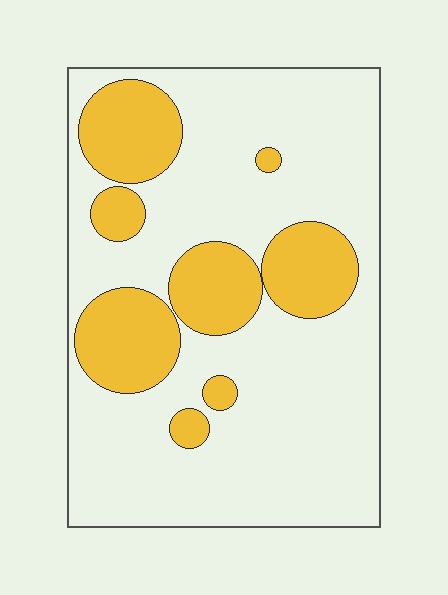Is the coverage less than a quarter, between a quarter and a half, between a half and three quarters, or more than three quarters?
Between a quarter and a half.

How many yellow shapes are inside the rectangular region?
8.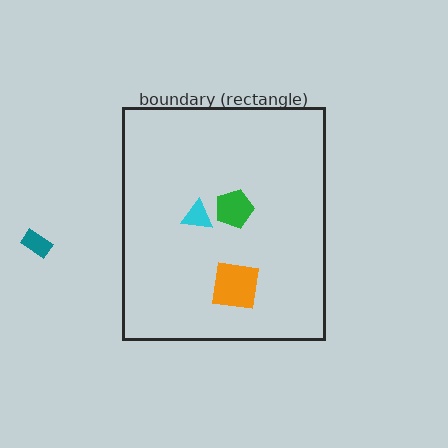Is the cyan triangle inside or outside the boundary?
Inside.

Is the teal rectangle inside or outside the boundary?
Outside.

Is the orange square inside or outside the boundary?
Inside.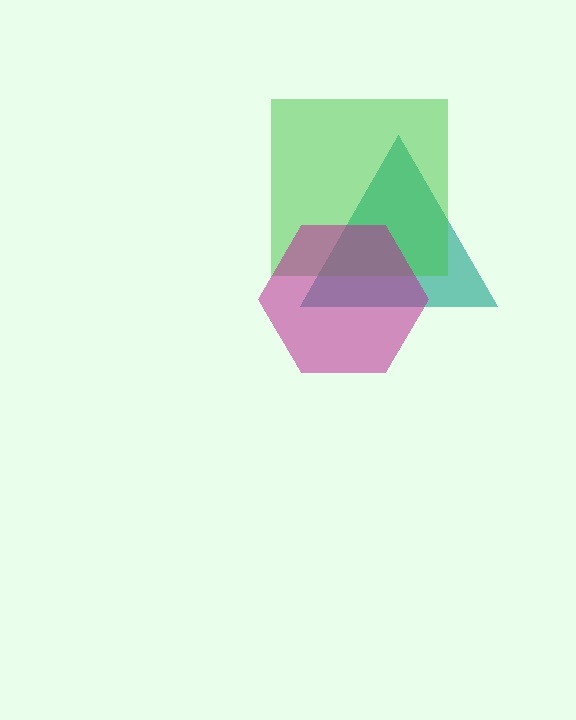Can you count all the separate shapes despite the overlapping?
Yes, there are 3 separate shapes.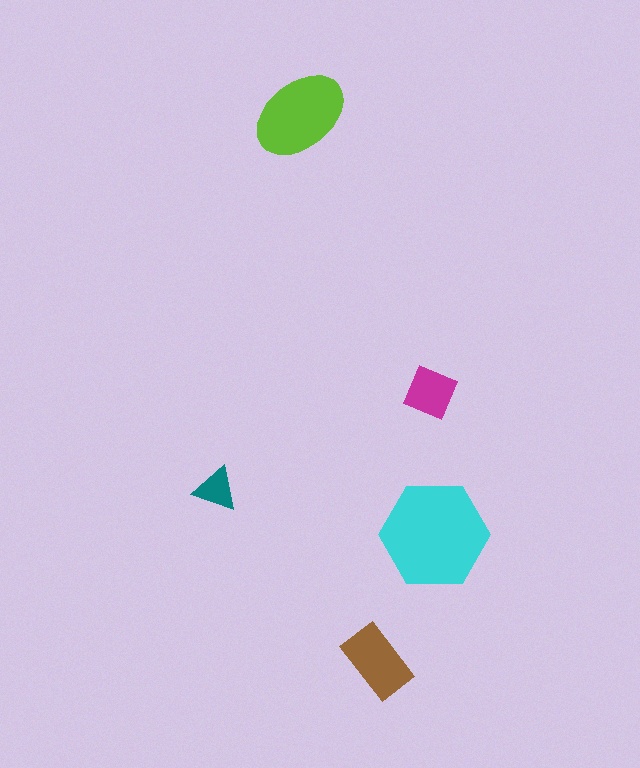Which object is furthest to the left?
The teal triangle is leftmost.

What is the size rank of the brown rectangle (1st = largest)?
3rd.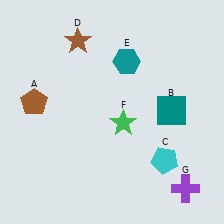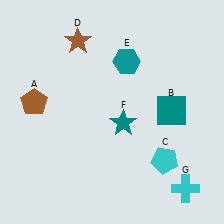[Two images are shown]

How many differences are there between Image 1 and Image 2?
There are 2 differences between the two images.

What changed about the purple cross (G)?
In Image 1, G is purple. In Image 2, it changed to cyan.